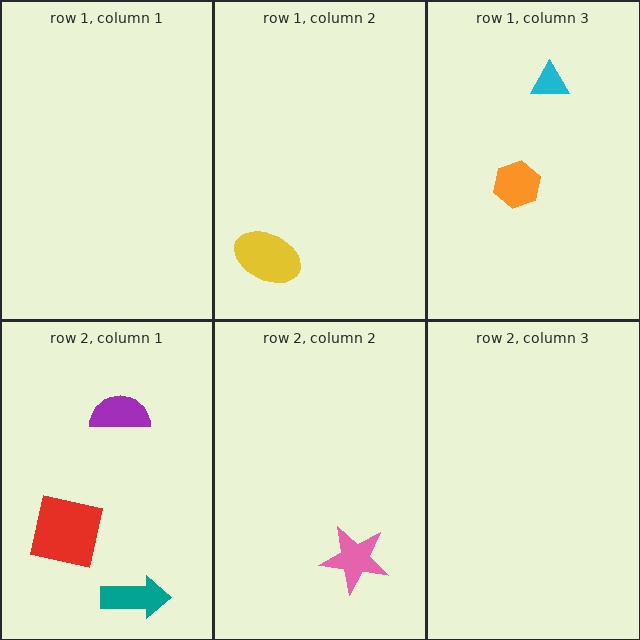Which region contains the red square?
The row 2, column 1 region.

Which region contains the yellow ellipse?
The row 1, column 2 region.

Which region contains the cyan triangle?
The row 1, column 3 region.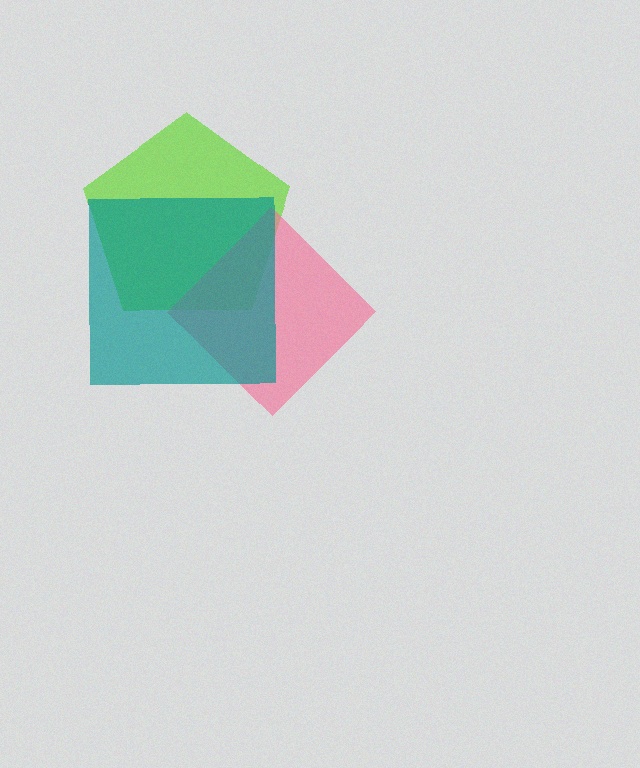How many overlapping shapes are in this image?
There are 3 overlapping shapes in the image.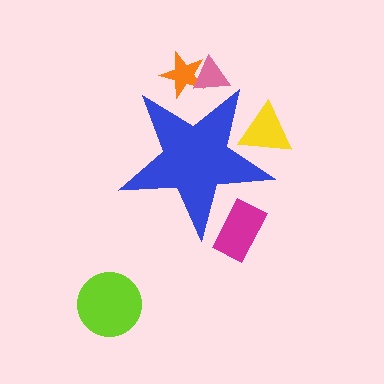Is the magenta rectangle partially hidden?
Yes, the magenta rectangle is partially hidden behind the blue star.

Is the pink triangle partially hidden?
Yes, the pink triangle is partially hidden behind the blue star.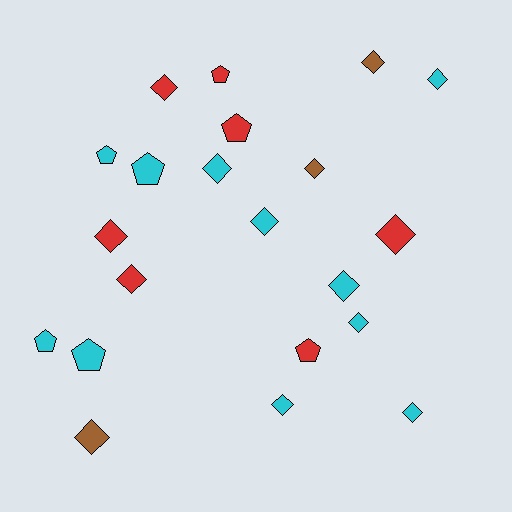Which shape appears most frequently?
Diamond, with 14 objects.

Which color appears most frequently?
Cyan, with 11 objects.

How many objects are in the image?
There are 21 objects.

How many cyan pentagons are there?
There are 4 cyan pentagons.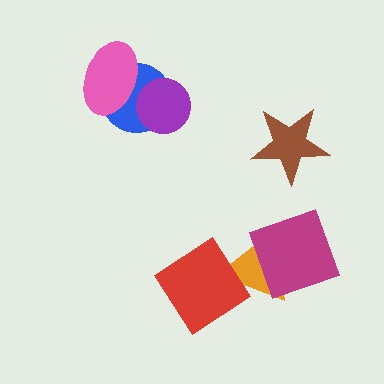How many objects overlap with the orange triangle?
2 objects overlap with the orange triangle.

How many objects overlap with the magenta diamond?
1 object overlaps with the magenta diamond.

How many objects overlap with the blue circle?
2 objects overlap with the blue circle.